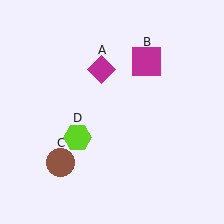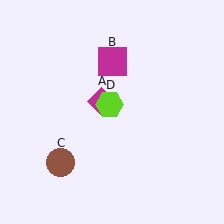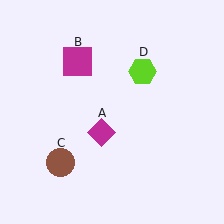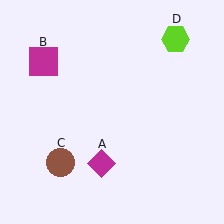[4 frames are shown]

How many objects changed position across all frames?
3 objects changed position: magenta diamond (object A), magenta square (object B), lime hexagon (object D).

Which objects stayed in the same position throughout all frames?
Brown circle (object C) remained stationary.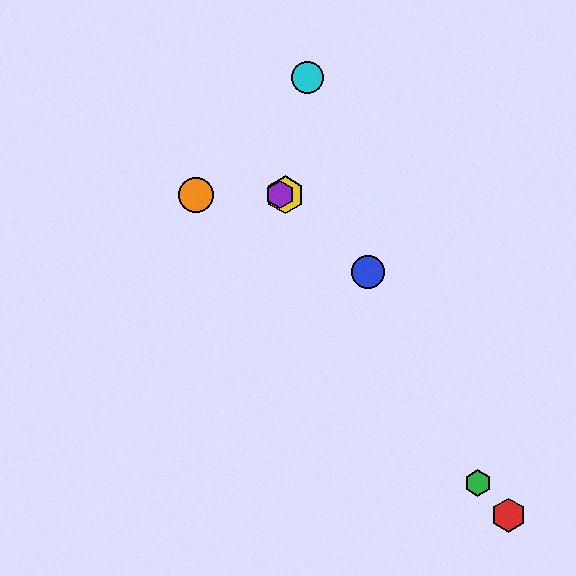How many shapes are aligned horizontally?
3 shapes (the yellow hexagon, the purple hexagon, the orange circle) are aligned horizontally.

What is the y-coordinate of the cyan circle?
The cyan circle is at y≈77.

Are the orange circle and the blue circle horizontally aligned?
No, the orange circle is at y≈195 and the blue circle is at y≈272.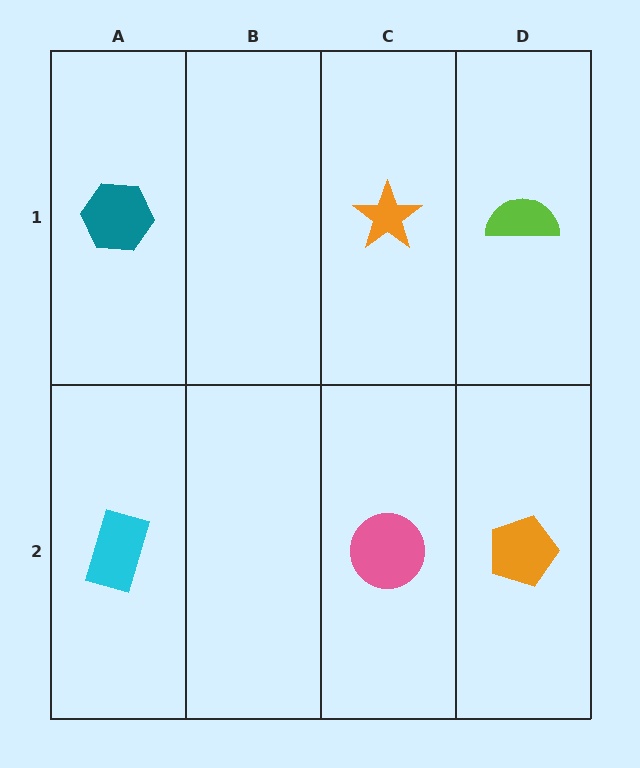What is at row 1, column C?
An orange star.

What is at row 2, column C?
A pink circle.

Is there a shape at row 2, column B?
No, that cell is empty.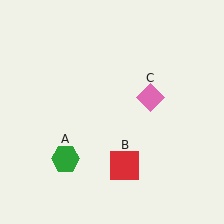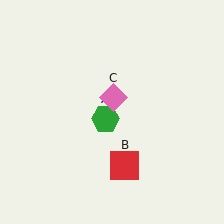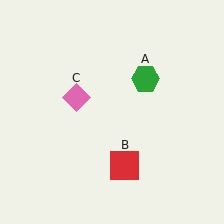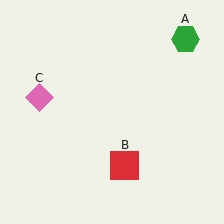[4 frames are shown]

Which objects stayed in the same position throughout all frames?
Red square (object B) remained stationary.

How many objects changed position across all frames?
2 objects changed position: green hexagon (object A), pink diamond (object C).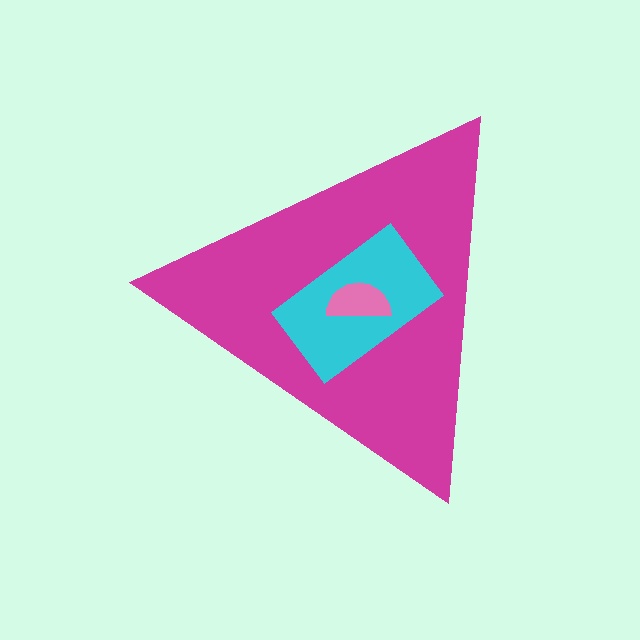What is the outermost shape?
The magenta triangle.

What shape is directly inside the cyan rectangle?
The pink semicircle.